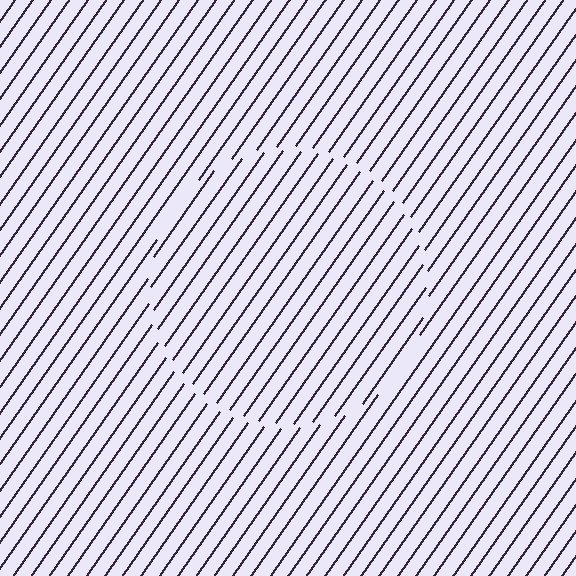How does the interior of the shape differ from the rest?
The interior of the shape contains the same grating, shifted by half a period — the contour is defined by the phase discontinuity where line-ends from the inner and outer gratings abut.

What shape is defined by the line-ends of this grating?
An illusory circle. The interior of the shape contains the same grating, shifted by half a period — the contour is defined by the phase discontinuity where line-ends from the inner and outer gratings abut.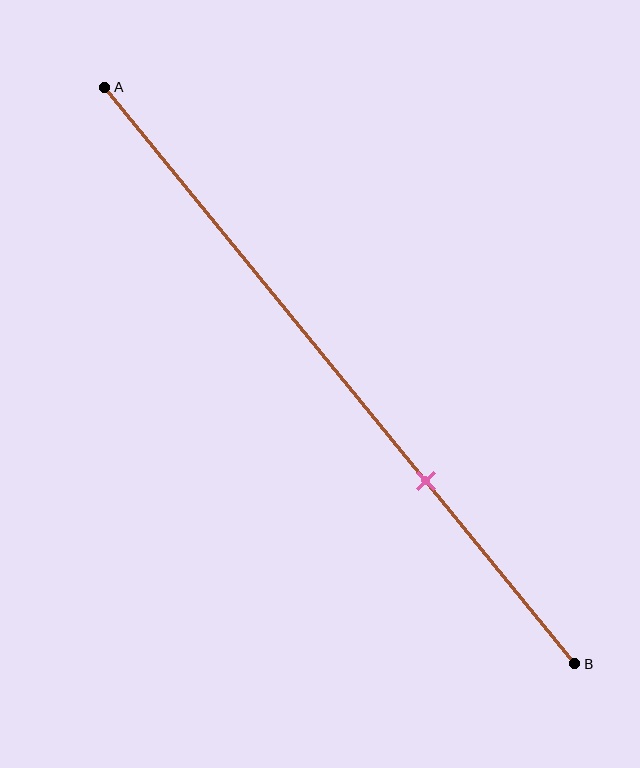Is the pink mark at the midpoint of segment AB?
No, the mark is at about 70% from A, not at the 50% midpoint.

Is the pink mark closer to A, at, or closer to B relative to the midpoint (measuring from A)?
The pink mark is closer to point B than the midpoint of segment AB.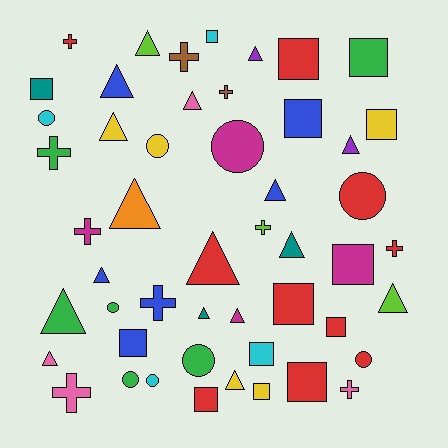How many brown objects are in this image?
There are 2 brown objects.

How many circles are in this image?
There are 9 circles.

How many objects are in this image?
There are 50 objects.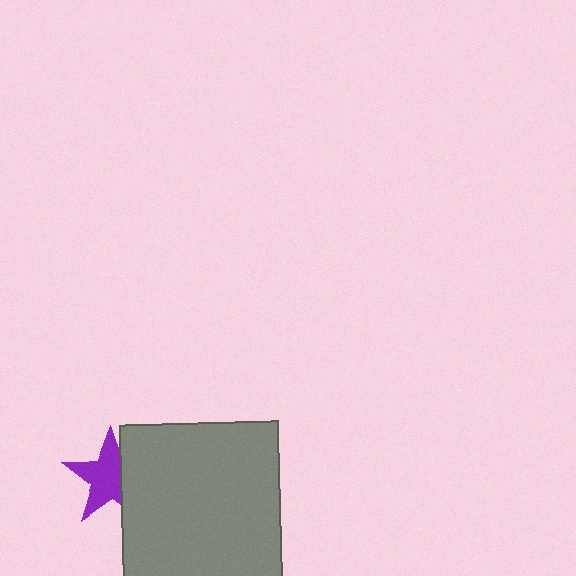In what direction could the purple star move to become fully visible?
The purple star could move left. That would shift it out from behind the gray square entirely.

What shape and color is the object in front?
The object in front is a gray square.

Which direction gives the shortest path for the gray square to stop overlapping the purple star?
Moving right gives the shortest separation.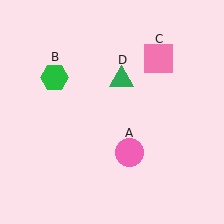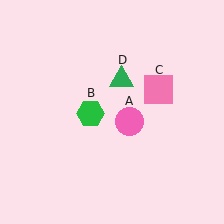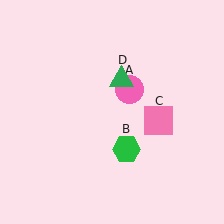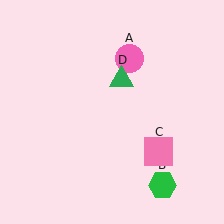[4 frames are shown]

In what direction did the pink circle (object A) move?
The pink circle (object A) moved up.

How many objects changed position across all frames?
3 objects changed position: pink circle (object A), green hexagon (object B), pink square (object C).